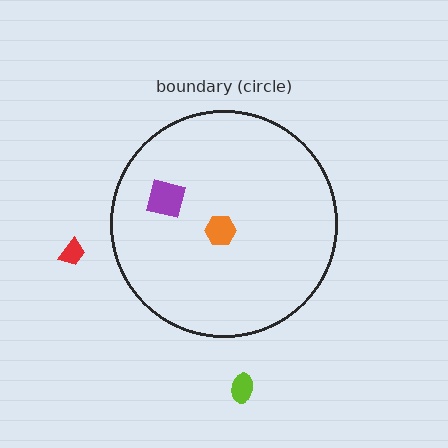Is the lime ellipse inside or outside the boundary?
Outside.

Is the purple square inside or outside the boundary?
Inside.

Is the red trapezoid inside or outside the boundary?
Outside.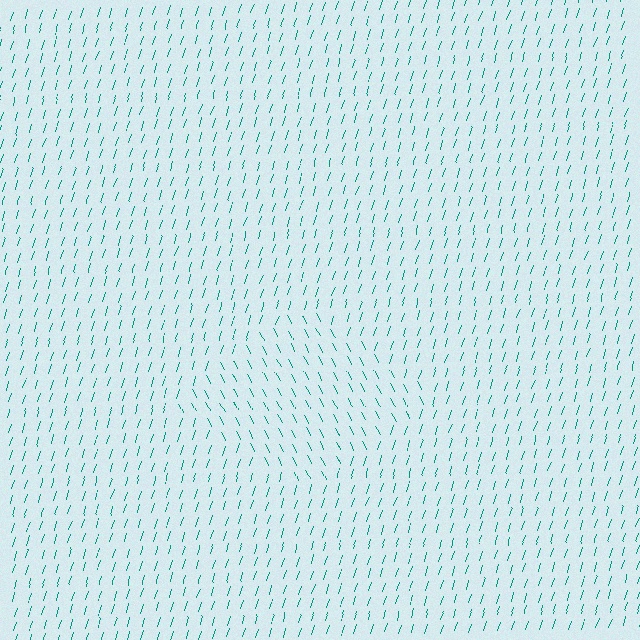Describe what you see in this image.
The image is filled with small teal line segments. A diamond region in the image has lines oriented differently from the surrounding lines, creating a visible texture boundary.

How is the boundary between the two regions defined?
The boundary is defined purely by a change in line orientation (approximately 45 degrees difference). All lines are the same color and thickness.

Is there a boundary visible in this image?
Yes, there is a texture boundary formed by a change in line orientation.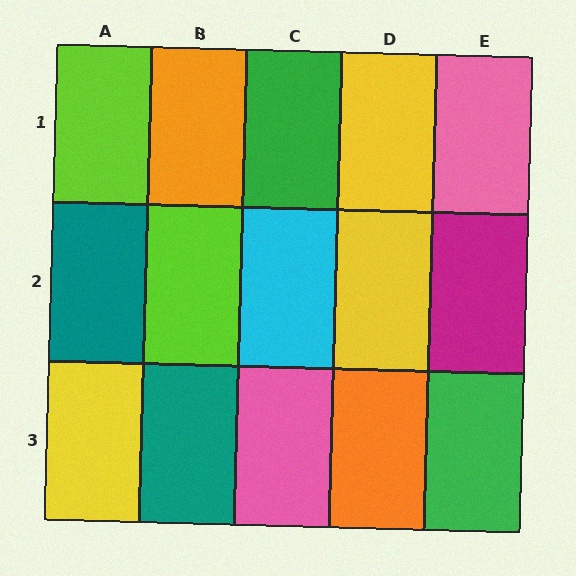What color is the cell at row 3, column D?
Orange.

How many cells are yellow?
3 cells are yellow.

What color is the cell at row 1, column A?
Lime.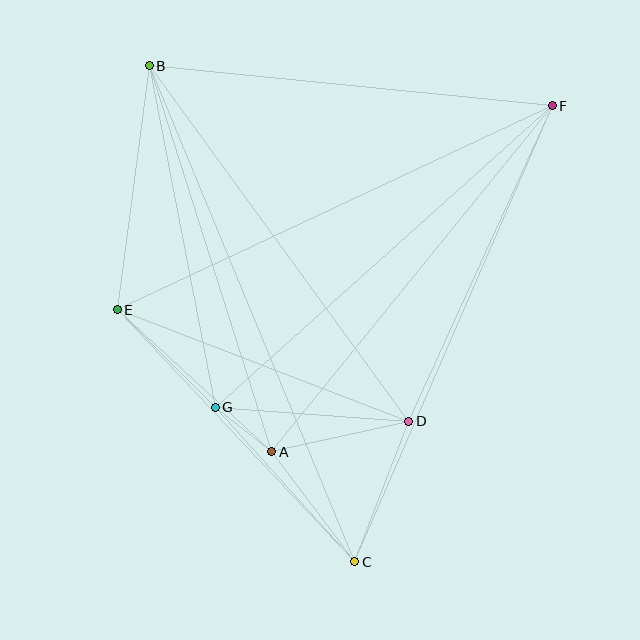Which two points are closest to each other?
Points A and G are closest to each other.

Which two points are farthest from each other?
Points B and C are farthest from each other.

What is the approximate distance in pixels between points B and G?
The distance between B and G is approximately 348 pixels.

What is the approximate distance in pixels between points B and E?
The distance between B and E is approximately 246 pixels.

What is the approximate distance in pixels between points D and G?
The distance between D and G is approximately 194 pixels.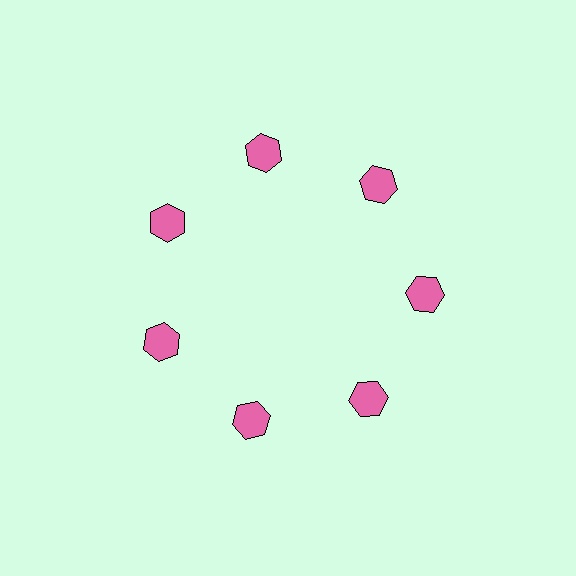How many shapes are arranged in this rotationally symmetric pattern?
There are 7 shapes, arranged in 7 groups of 1.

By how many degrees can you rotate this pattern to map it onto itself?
The pattern maps onto itself every 51 degrees of rotation.